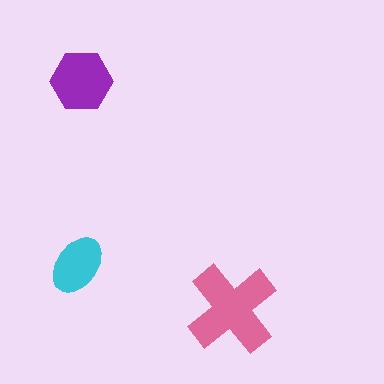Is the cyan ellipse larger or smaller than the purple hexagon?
Smaller.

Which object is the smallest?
The cyan ellipse.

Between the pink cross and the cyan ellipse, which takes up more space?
The pink cross.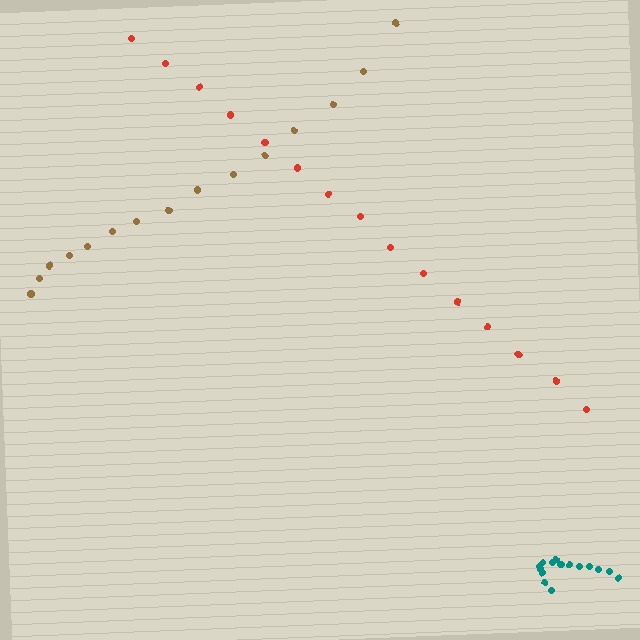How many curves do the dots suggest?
There are 3 distinct paths.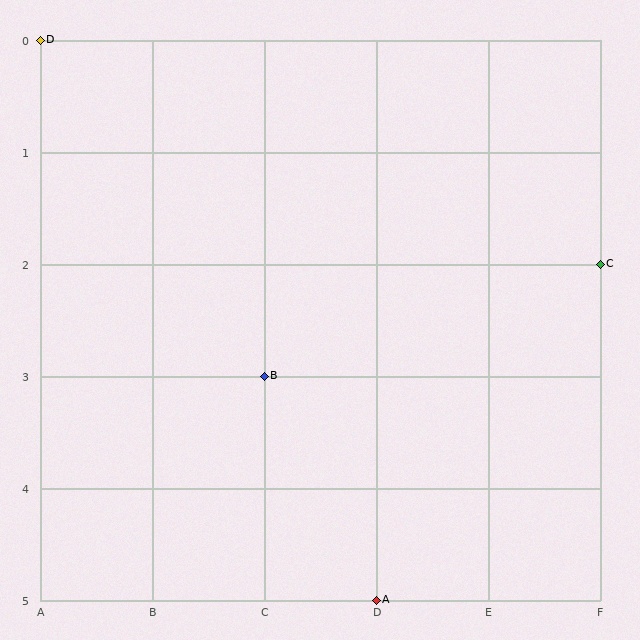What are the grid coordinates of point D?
Point D is at grid coordinates (A, 0).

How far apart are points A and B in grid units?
Points A and B are 1 column and 2 rows apart (about 2.2 grid units diagonally).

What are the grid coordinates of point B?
Point B is at grid coordinates (C, 3).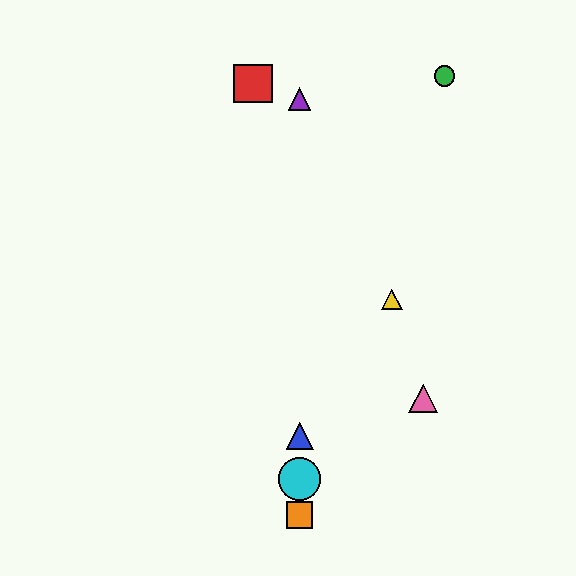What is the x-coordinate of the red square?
The red square is at x≈253.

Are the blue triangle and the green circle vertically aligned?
No, the blue triangle is at x≈300 and the green circle is at x≈445.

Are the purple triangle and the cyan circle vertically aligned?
Yes, both are at x≈300.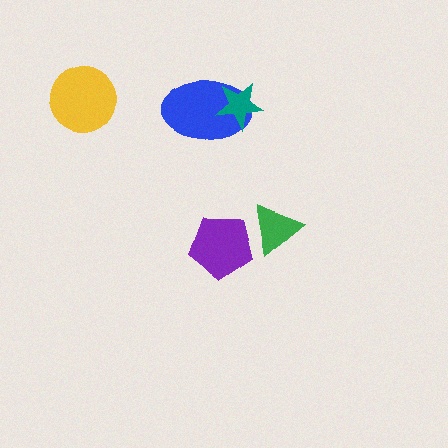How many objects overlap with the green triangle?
1 object overlaps with the green triangle.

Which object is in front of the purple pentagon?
The green triangle is in front of the purple pentagon.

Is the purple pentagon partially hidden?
Yes, it is partially covered by another shape.